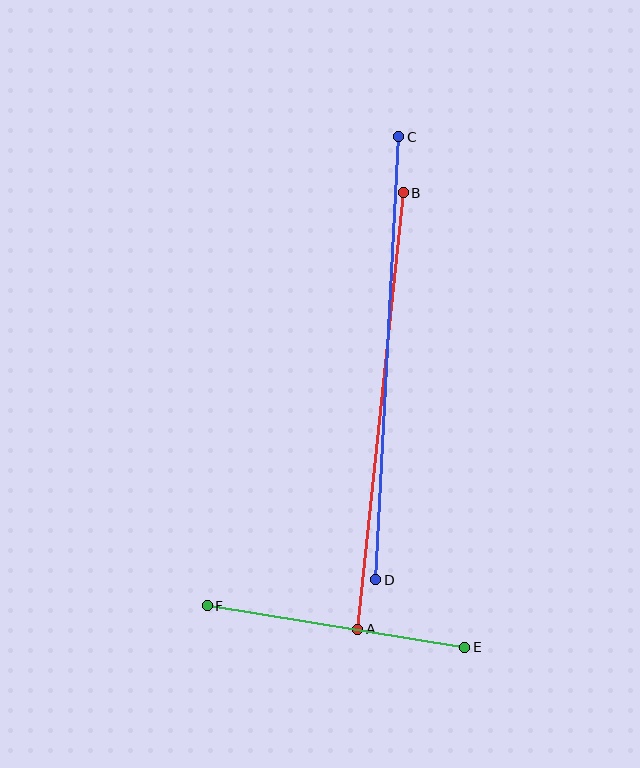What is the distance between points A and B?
The distance is approximately 439 pixels.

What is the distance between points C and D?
The distance is approximately 443 pixels.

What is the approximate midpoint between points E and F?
The midpoint is at approximately (336, 627) pixels.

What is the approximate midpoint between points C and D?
The midpoint is at approximately (387, 358) pixels.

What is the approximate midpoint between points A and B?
The midpoint is at approximately (381, 411) pixels.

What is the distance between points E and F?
The distance is approximately 260 pixels.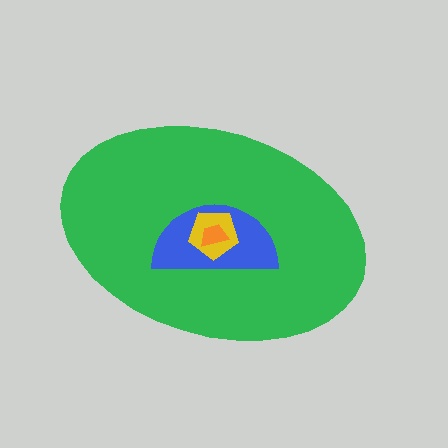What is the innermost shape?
The orange trapezoid.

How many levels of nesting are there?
4.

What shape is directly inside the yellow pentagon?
The orange trapezoid.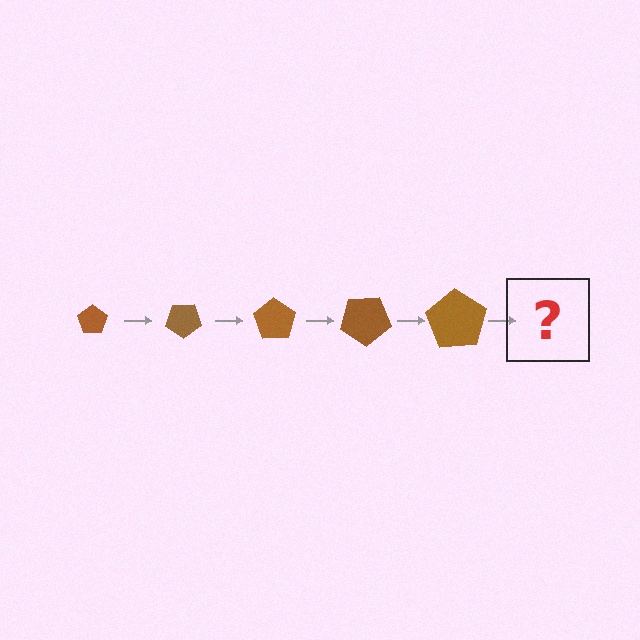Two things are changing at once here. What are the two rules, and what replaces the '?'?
The two rules are that the pentagon grows larger each step and it rotates 35 degrees each step. The '?' should be a pentagon, larger than the previous one and rotated 175 degrees from the start.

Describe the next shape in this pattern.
It should be a pentagon, larger than the previous one and rotated 175 degrees from the start.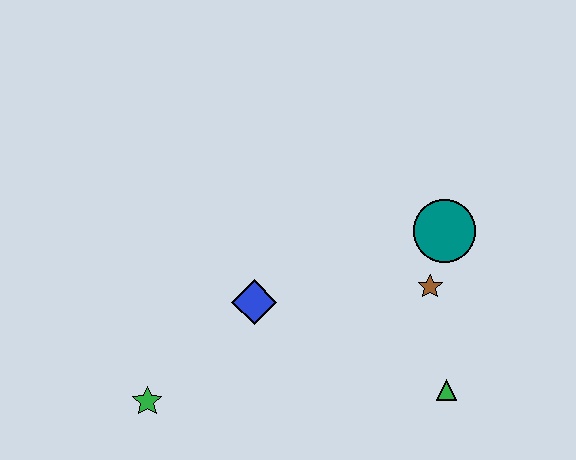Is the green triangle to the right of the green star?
Yes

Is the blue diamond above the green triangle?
Yes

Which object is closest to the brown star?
The teal circle is closest to the brown star.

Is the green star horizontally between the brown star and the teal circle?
No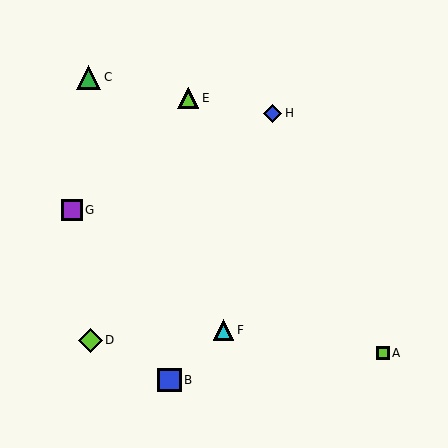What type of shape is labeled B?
Shape B is a blue square.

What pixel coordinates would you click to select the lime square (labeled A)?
Click at (383, 353) to select the lime square A.